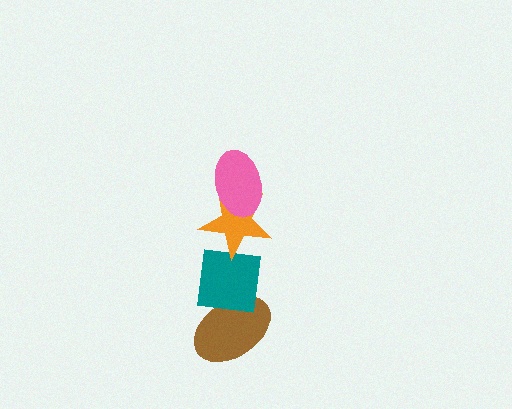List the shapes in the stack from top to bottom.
From top to bottom: the pink ellipse, the orange star, the teal square, the brown ellipse.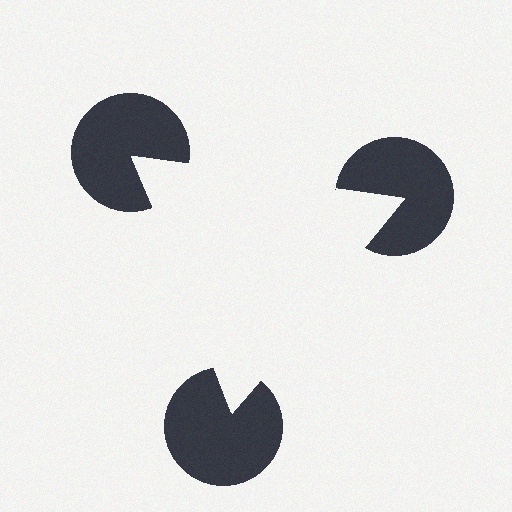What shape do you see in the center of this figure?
An illusory triangle — its edges are inferred from the aligned wedge cuts in the pac-man discs, not physically drawn.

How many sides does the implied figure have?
3 sides.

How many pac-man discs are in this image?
There are 3 — one at each vertex of the illusory triangle.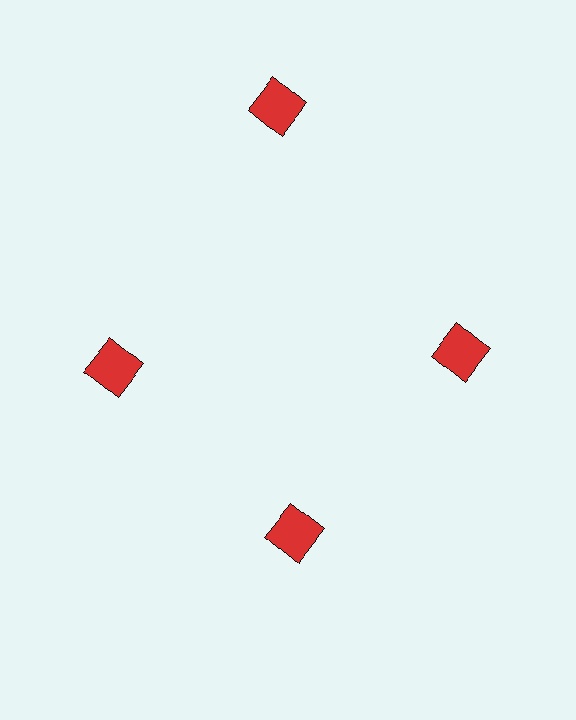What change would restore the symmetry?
The symmetry would be restored by moving it inward, back onto the ring so that all 4 squares sit at equal angles and equal distance from the center.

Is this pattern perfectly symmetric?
No. The 4 red squares are arranged in a ring, but one element near the 12 o'clock position is pushed outward from the center, breaking the 4-fold rotational symmetry.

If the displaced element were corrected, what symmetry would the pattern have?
It would have 4-fold rotational symmetry — the pattern would map onto itself every 90 degrees.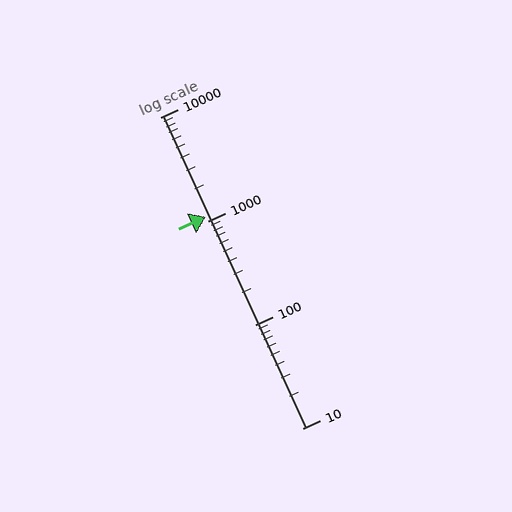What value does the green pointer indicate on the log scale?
The pointer indicates approximately 1100.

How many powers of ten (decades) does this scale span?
The scale spans 3 decades, from 10 to 10000.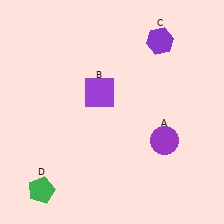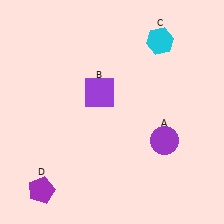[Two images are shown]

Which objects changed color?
C changed from purple to cyan. D changed from green to purple.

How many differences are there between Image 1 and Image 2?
There are 2 differences between the two images.